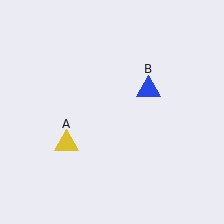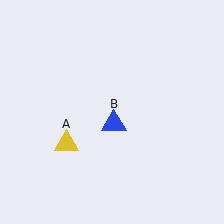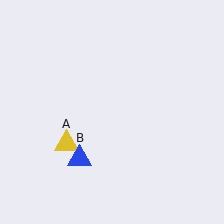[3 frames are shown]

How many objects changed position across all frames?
1 object changed position: blue triangle (object B).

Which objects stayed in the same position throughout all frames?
Yellow triangle (object A) remained stationary.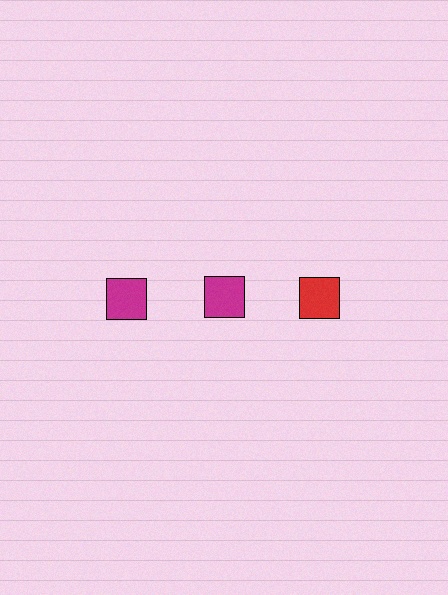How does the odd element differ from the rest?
It has a different color: red instead of magenta.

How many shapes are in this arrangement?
There are 3 shapes arranged in a grid pattern.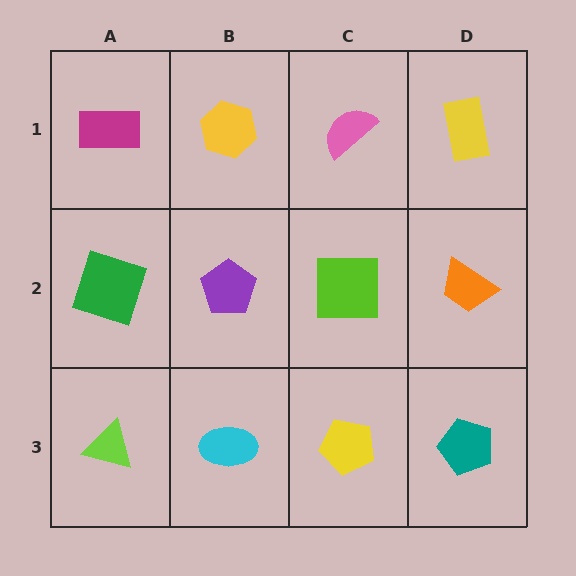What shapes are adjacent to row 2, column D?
A yellow rectangle (row 1, column D), a teal pentagon (row 3, column D), a lime square (row 2, column C).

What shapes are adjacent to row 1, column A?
A green square (row 2, column A), a yellow hexagon (row 1, column B).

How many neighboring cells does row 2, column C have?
4.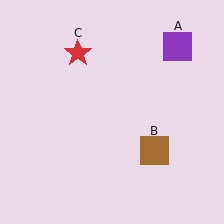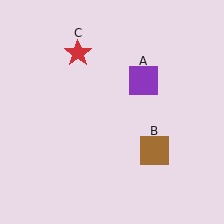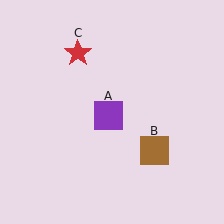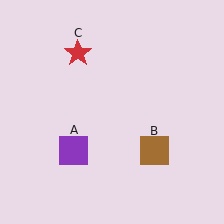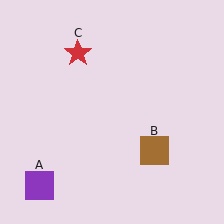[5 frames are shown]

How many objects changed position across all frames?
1 object changed position: purple square (object A).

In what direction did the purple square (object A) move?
The purple square (object A) moved down and to the left.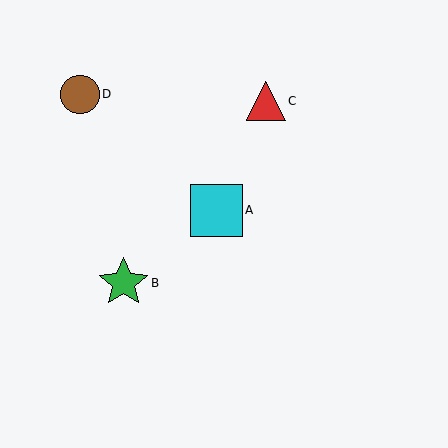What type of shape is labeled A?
Shape A is a cyan square.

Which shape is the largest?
The cyan square (labeled A) is the largest.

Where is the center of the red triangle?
The center of the red triangle is at (266, 101).